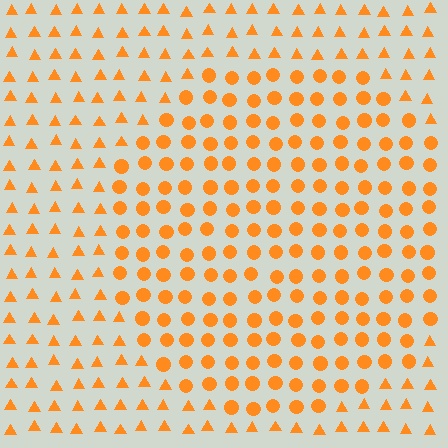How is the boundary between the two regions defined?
The boundary is defined by a change in element shape: circles inside vs. triangles outside. All elements share the same color and spacing.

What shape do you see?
I see a circle.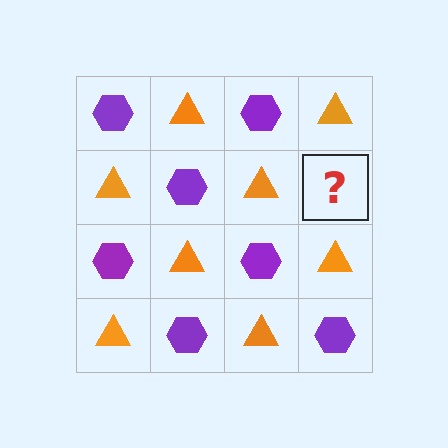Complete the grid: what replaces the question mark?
The question mark should be replaced with a purple hexagon.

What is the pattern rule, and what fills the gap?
The rule is that it alternates purple hexagon and orange triangle in a checkerboard pattern. The gap should be filled with a purple hexagon.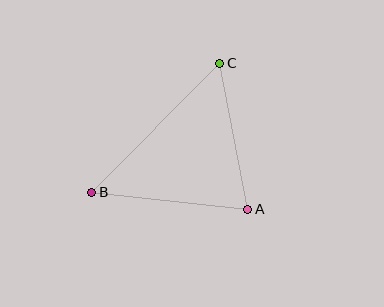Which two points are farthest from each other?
Points B and C are farthest from each other.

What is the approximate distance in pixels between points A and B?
The distance between A and B is approximately 157 pixels.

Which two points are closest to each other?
Points A and C are closest to each other.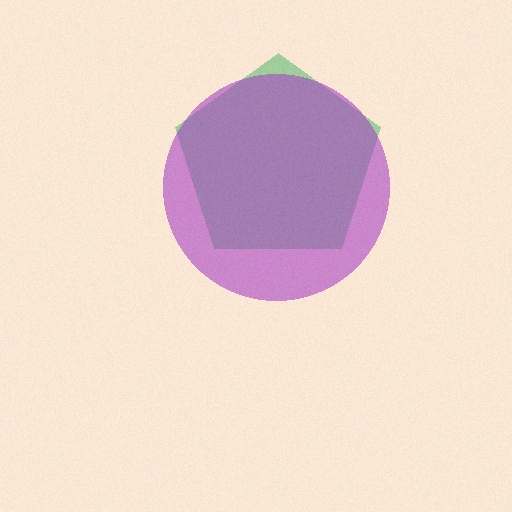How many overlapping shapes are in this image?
There are 2 overlapping shapes in the image.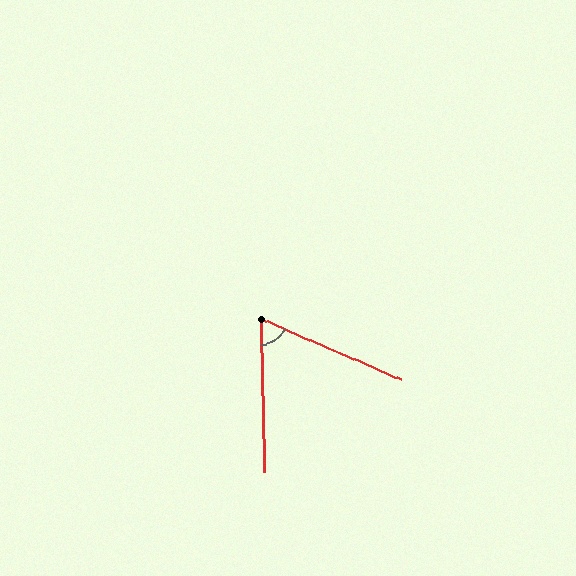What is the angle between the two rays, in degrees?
Approximately 65 degrees.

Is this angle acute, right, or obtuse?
It is acute.